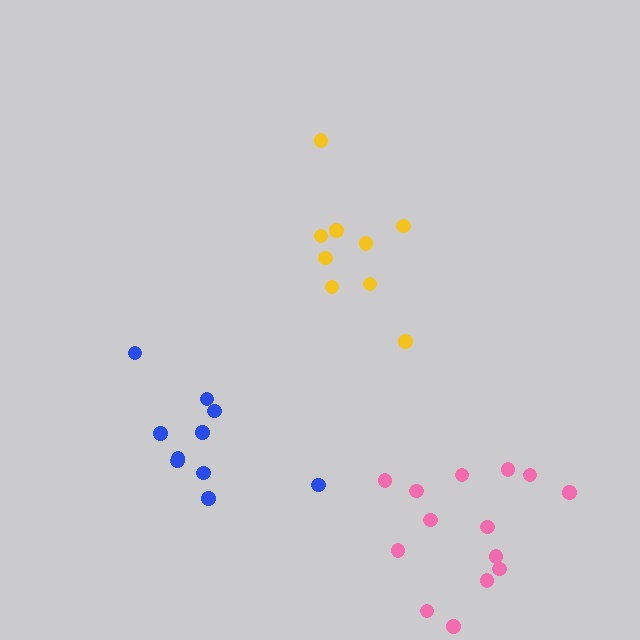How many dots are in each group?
Group 1: 9 dots, Group 2: 10 dots, Group 3: 14 dots (33 total).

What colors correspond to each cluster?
The clusters are colored: yellow, blue, pink.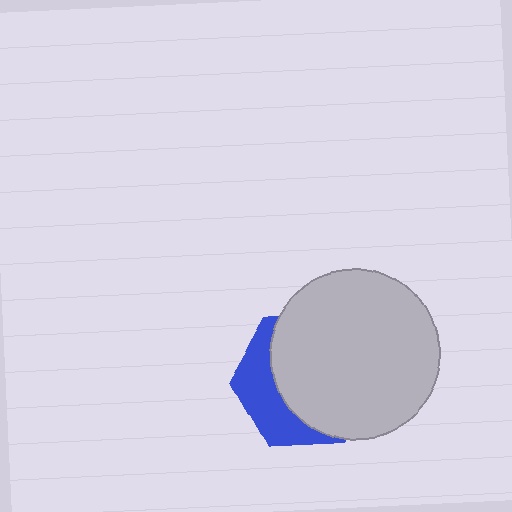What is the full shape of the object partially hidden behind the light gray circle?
The partially hidden object is a blue hexagon.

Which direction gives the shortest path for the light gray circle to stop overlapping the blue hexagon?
Moving right gives the shortest separation.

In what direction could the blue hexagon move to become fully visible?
The blue hexagon could move left. That would shift it out from behind the light gray circle entirely.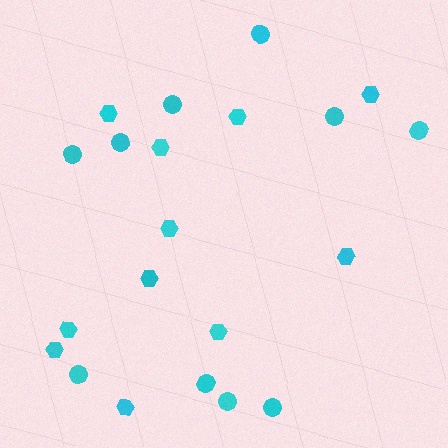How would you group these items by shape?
There are 2 groups: one group of circles (10) and one group of hexagons (11).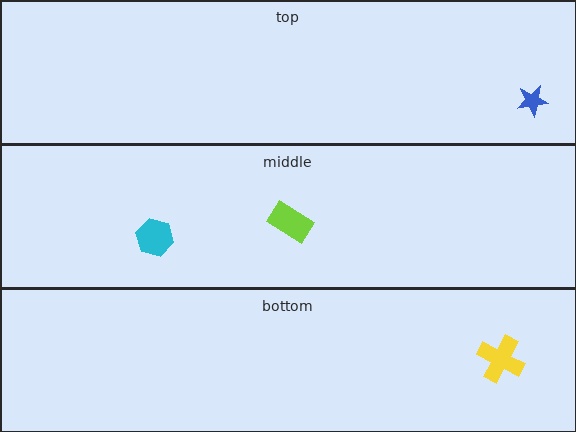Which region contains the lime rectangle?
The middle region.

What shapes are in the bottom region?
The yellow cross.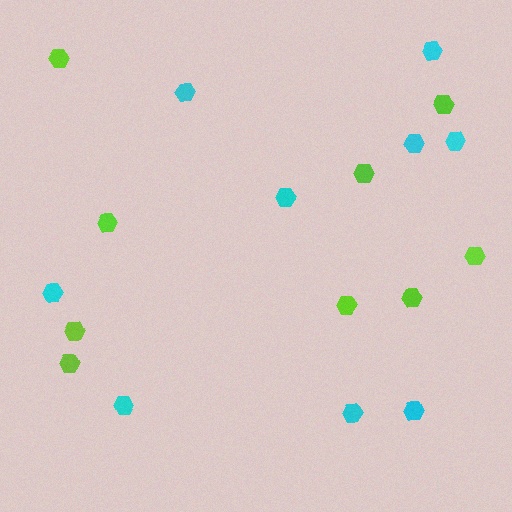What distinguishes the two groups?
There are 2 groups: one group of cyan hexagons (9) and one group of lime hexagons (9).